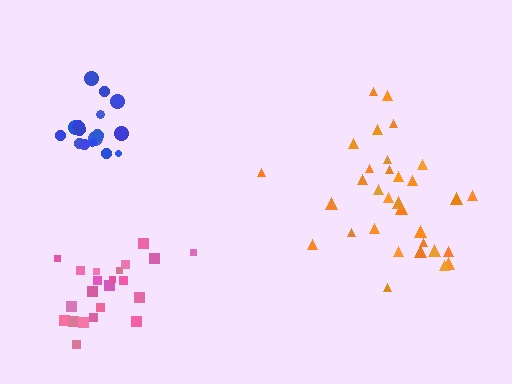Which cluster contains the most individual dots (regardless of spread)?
Orange (32).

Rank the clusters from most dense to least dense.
blue, pink, orange.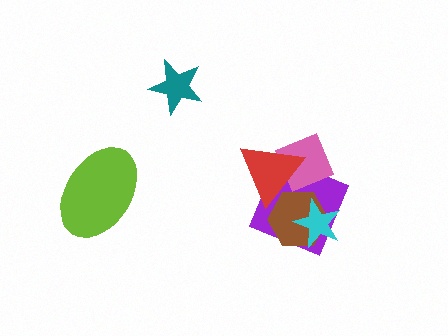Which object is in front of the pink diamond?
The red triangle is in front of the pink diamond.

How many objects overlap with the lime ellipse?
0 objects overlap with the lime ellipse.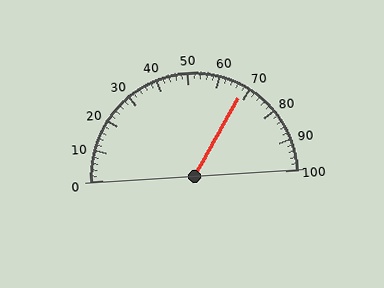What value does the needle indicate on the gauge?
The needle indicates approximately 68.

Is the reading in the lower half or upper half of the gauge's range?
The reading is in the upper half of the range (0 to 100).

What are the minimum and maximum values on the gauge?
The gauge ranges from 0 to 100.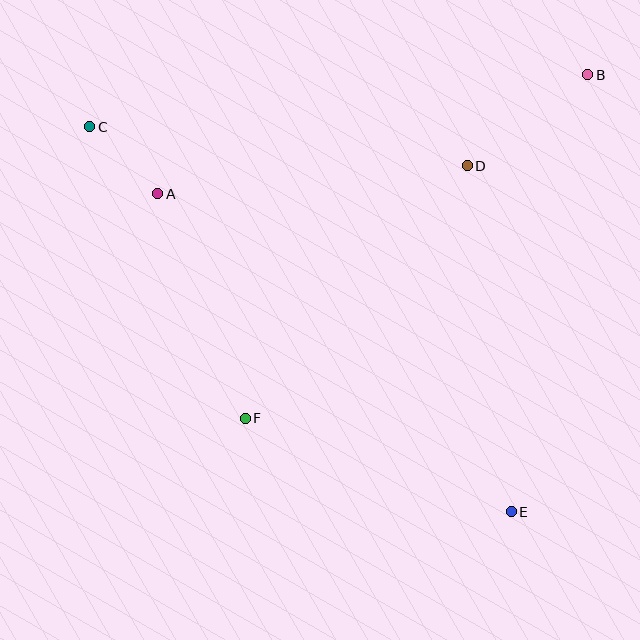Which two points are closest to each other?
Points A and C are closest to each other.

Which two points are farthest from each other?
Points C and E are farthest from each other.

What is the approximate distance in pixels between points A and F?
The distance between A and F is approximately 241 pixels.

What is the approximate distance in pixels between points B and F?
The distance between B and F is approximately 485 pixels.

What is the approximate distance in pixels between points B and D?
The distance between B and D is approximately 151 pixels.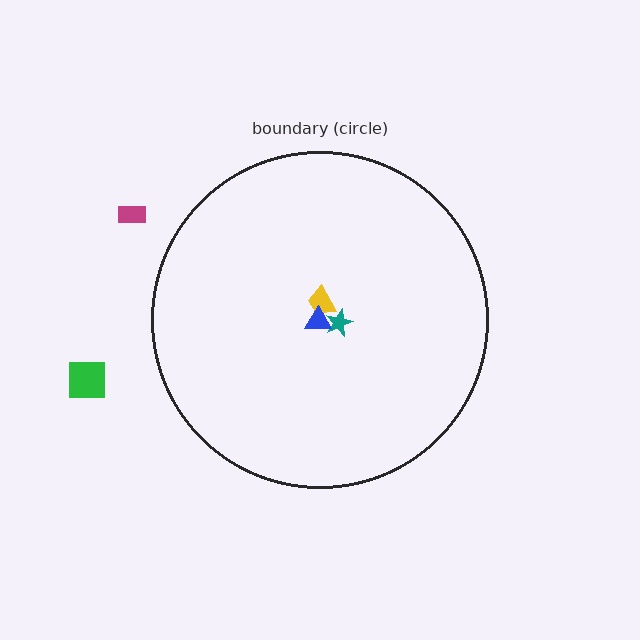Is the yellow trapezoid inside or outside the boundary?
Inside.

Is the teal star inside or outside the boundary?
Inside.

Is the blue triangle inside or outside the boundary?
Inside.